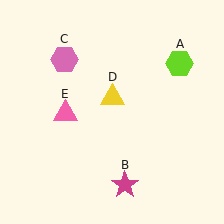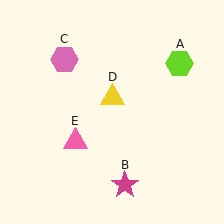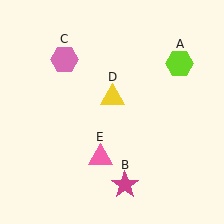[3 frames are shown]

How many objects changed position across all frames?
1 object changed position: pink triangle (object E).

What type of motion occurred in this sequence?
The pink triangle (object E) rotated counterclockwise around the center of the scene.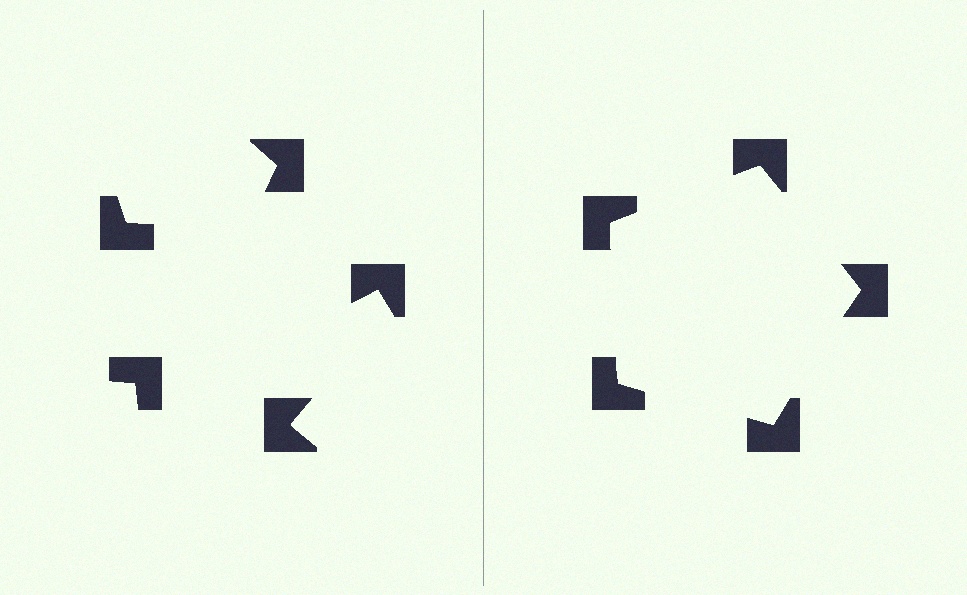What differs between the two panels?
The notched squares are positioned identically on both sides; only the wedge orientations differ. On the right they align to a pentagon; on the left they are misaligned.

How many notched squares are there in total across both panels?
10 — 5 on each side.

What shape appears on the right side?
An illusory pentagon.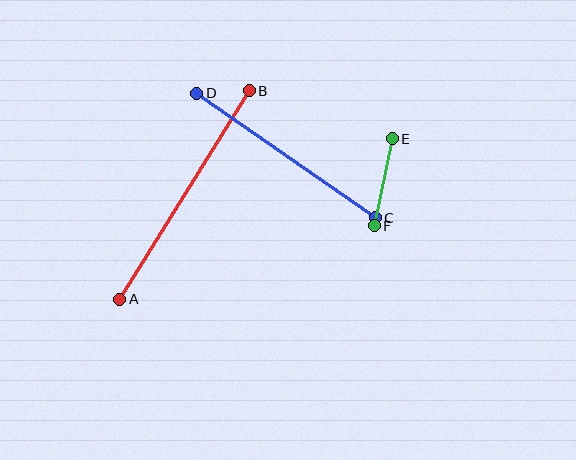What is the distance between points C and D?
The distance is approximately 218 pixels.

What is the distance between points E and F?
The distance is approximately 89 pixels.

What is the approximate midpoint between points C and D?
The midpoint is at approximately (286, 156) pixels.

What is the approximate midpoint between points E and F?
The midpoint is at approximately (383, 182) pixels.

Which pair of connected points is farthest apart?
Points A and B are farthest apart.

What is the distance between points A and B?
The distance is approximately 246 pixels.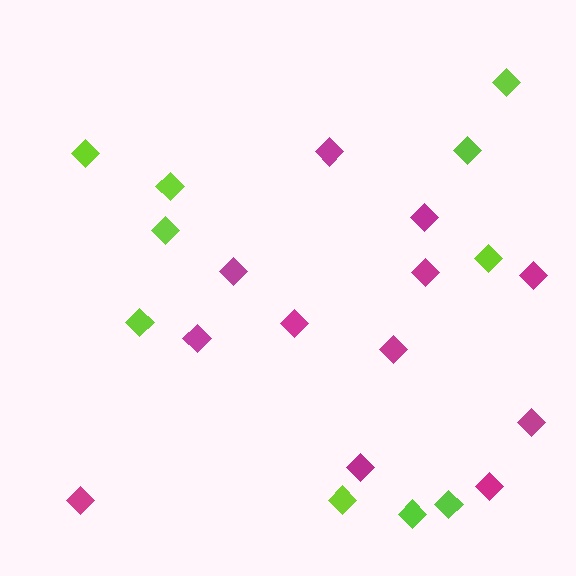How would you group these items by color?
There are 2 groups: one group of lime diamonds (10) and one group of magenta diamonds (12).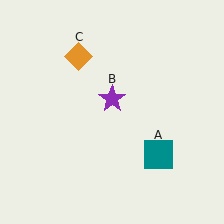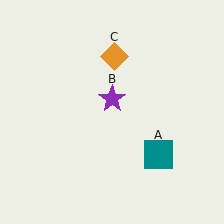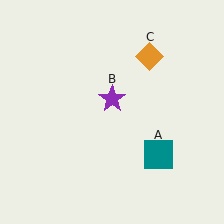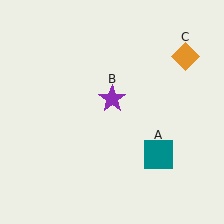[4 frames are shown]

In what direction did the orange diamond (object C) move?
The orange diamond (object C) moved right.